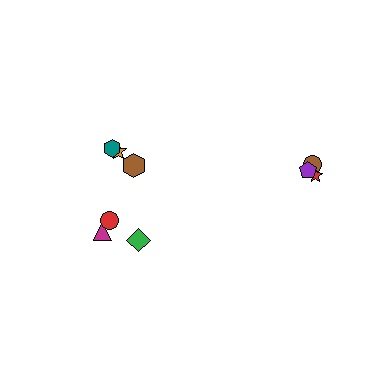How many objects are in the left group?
There are 6 objects.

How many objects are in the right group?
There are 3 objects.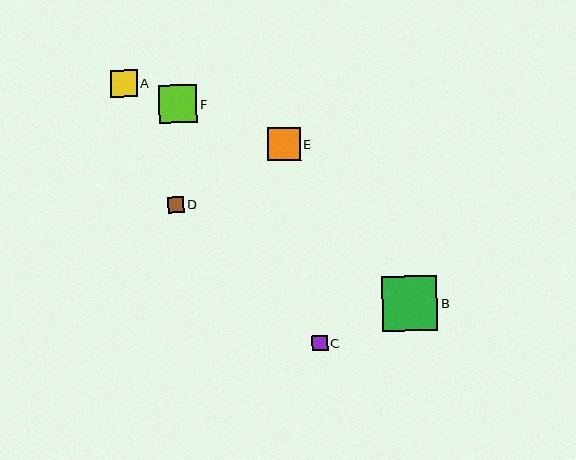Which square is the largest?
Square B is the largest with a size of approximately 55 pixels.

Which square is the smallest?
Square C is the smallest with a size of approximately 15 pixels.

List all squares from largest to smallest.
From largest to smallest: B, F, E, A, D, C.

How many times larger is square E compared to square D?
Square E is approximately 2.0 times the size of square D.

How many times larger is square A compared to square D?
Square A is approximately 1.6 times the size of square D.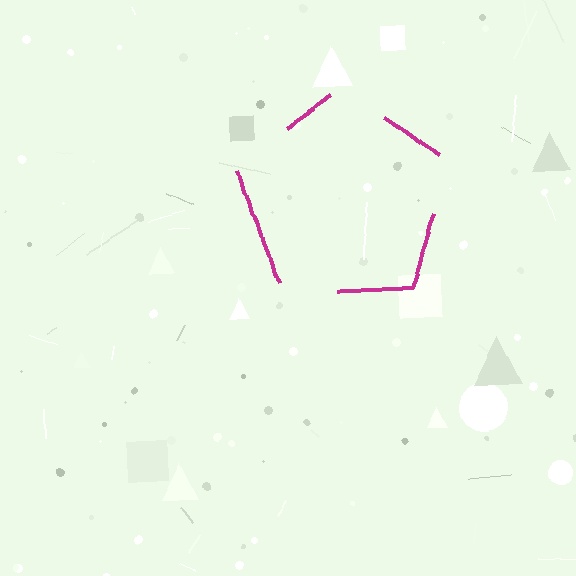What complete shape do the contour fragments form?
The contour fragments form a pentagon.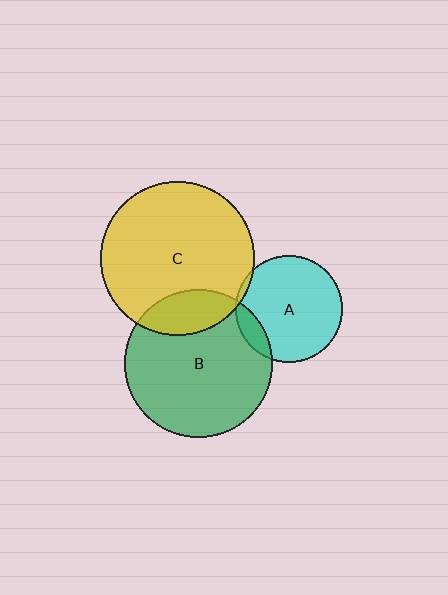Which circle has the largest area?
Circle C (yellow).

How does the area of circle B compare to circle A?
Approximately 1.9 times.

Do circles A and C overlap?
Yes.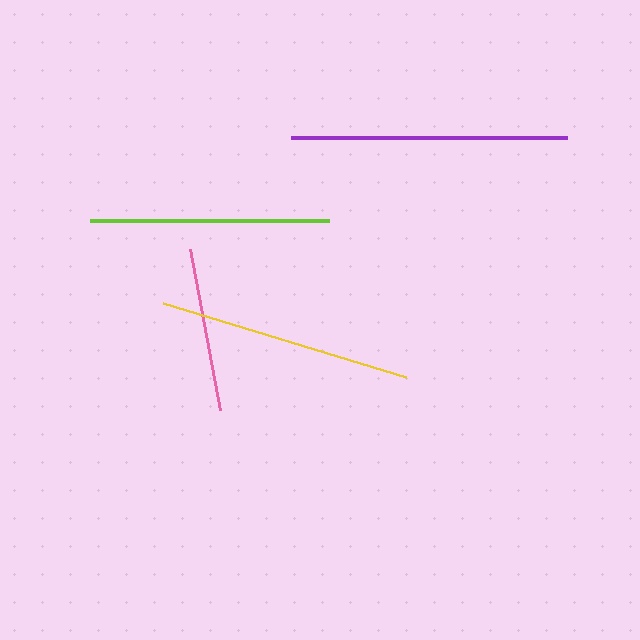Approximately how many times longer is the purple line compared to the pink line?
The purple line is approximately 1.7 times the length of the pink line.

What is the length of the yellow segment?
The yellow segment is approximately 255 pixels long.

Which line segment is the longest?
The purple line is the longest at approximately 276 pixels.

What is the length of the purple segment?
The purple segment is approximately 276 pixels long.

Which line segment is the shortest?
The pink line is the shortest at approximately 164 pixels.